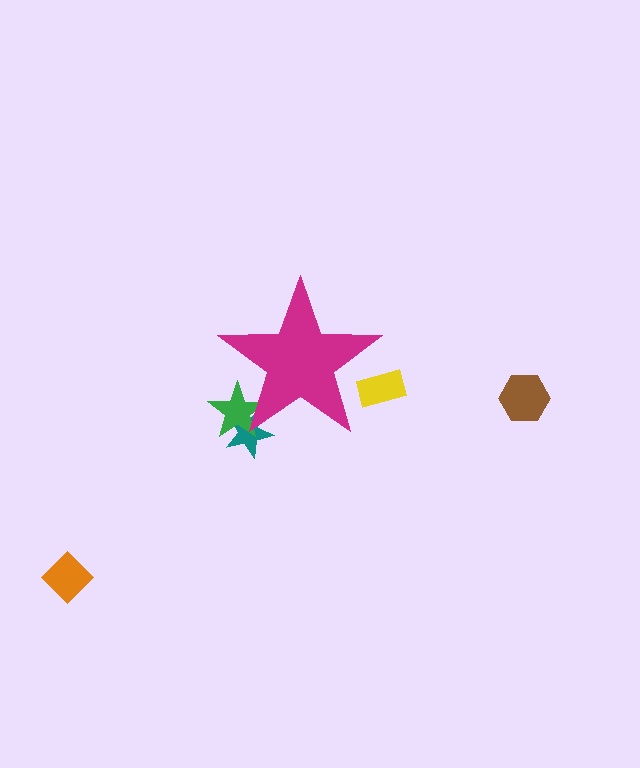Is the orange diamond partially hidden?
No, the orange diamond is fully visible.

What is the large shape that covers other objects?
A magenta star.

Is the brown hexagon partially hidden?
No, the brown hexagon is fully visible.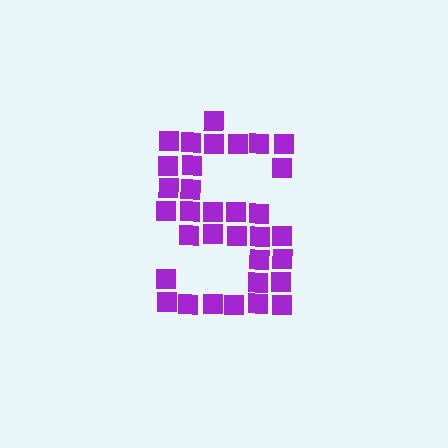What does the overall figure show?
The overall figure shows the letter S.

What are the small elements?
The small elements are squares.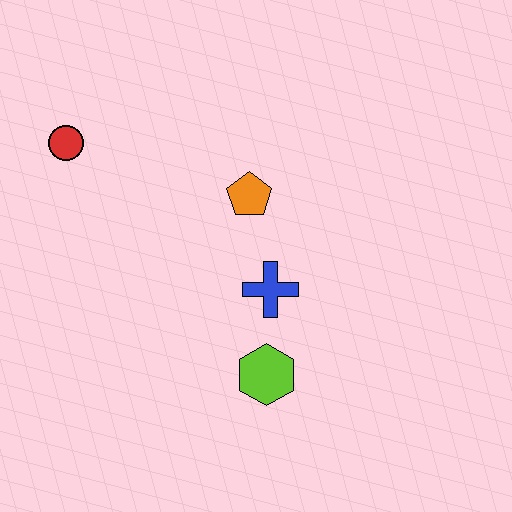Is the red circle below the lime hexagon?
No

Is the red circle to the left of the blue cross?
Yes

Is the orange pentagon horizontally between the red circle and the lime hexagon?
Yes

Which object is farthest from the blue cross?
The red circle is farthest from the blue cross.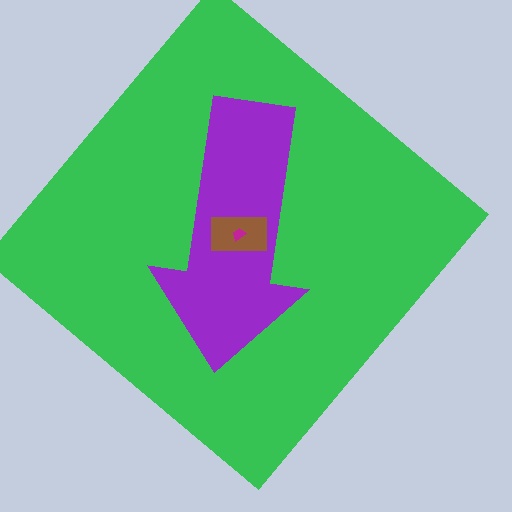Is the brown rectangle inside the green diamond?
Yes.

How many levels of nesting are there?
4.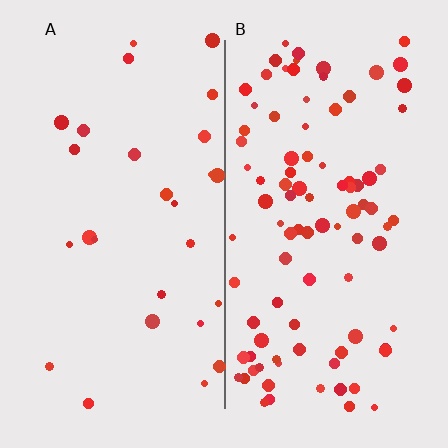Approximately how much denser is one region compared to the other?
Approximately 3.4× — region B over region A.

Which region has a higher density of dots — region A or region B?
B (the right).